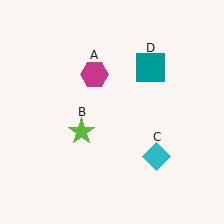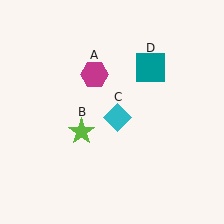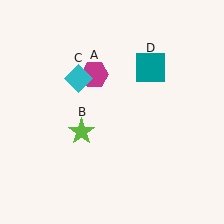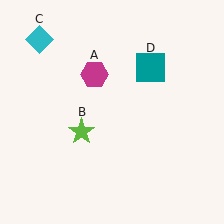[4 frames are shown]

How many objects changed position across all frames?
1 object changed position: cyan diamond (object C).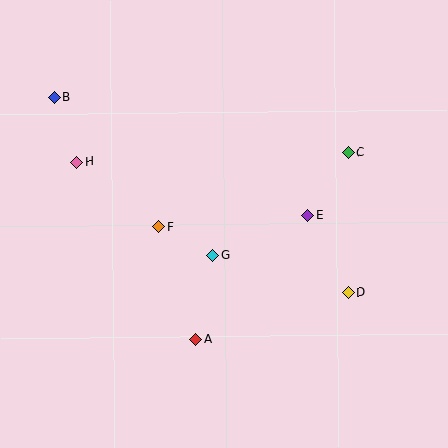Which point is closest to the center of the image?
Point G at (213, 255) is closest to the center.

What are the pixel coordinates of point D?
Point D is at (348, 292).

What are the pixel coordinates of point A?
Point A is at (196, 339).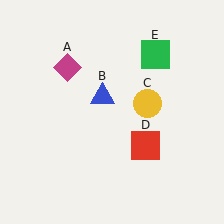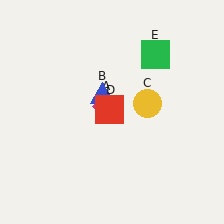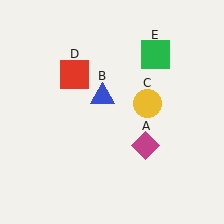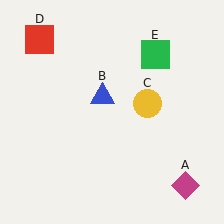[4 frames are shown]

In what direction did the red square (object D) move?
The red square (object D) moved up and to the left.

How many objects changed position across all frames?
2 objects changed position: magenta diamond (object A), red square (object D).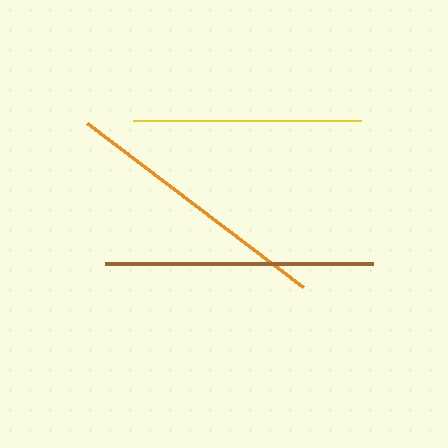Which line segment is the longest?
The orange line is the longest at approximately 271 pixels.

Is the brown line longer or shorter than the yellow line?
The brown line is longer than the yellow line.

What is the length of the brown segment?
The brown segment is approximately 268 pixels long.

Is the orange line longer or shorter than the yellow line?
The orange line is longer than the yellow line.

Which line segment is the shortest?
The yellow line is the shortest at approximately 228 pixels.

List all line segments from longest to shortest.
From longest to shortest: orange, brown, yellow.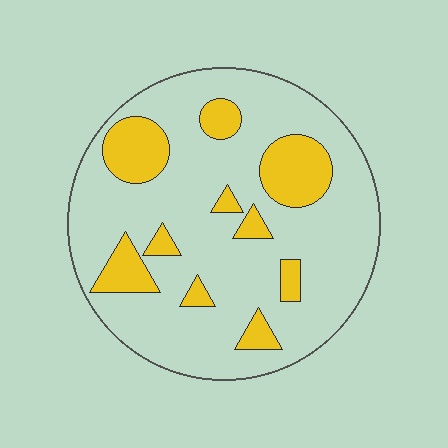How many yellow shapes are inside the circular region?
10.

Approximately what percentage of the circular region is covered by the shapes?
Approximately 20%.